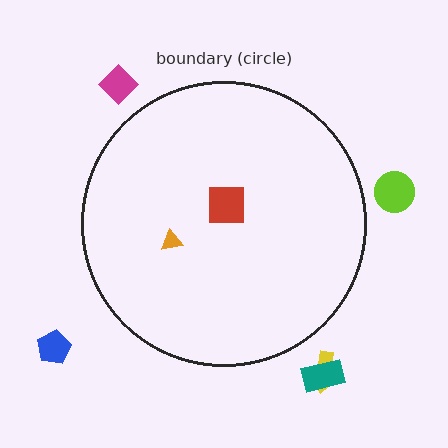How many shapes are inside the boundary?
2 inside, 5 outside.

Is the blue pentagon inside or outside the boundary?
Outside.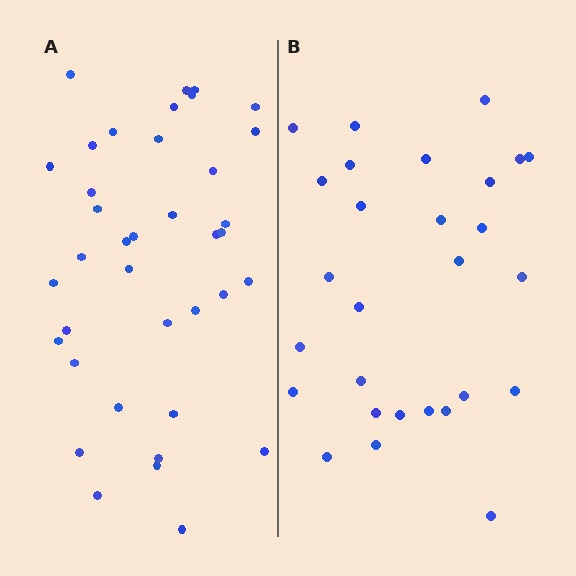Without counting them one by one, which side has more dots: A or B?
Region A (the left region) has more dots.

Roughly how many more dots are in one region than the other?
Region A has roughly 10 or so more dots than region B.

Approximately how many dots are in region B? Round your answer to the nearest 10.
About 30 dots. (The exact count is 28, which rounds to 30.)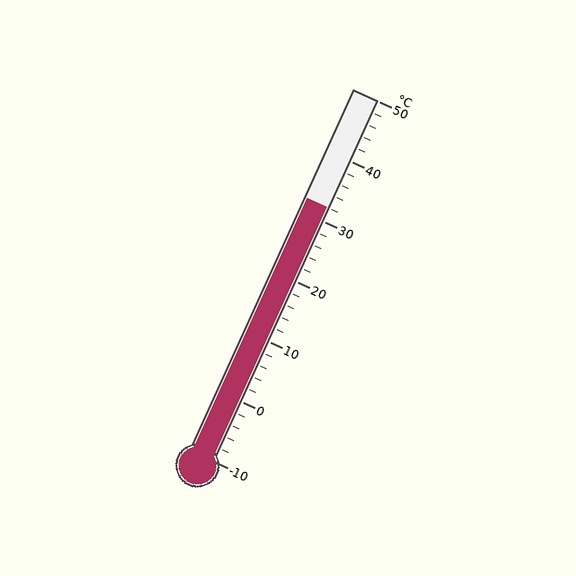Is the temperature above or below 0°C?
The temperature is above 0°C.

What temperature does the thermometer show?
The thermometer shows approximately 32°C.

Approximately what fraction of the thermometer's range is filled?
The thermometer is filled to approximately 70% of its range.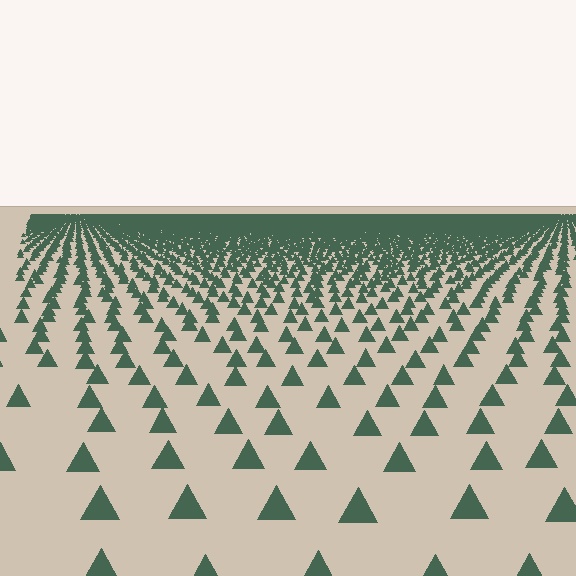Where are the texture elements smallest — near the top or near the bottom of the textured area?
Near the top.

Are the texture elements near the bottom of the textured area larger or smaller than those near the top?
Larger. Near the bottom, elements are closer to the viewer and appear at a bigger on-screen size.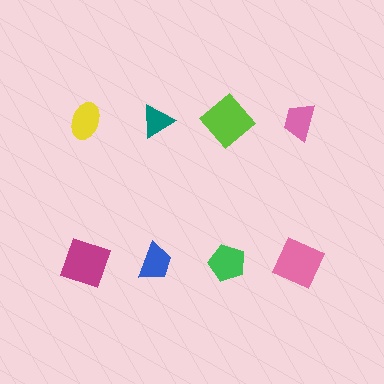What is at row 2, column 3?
A green pentagon.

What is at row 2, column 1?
A magenta square.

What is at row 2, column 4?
A pink square.